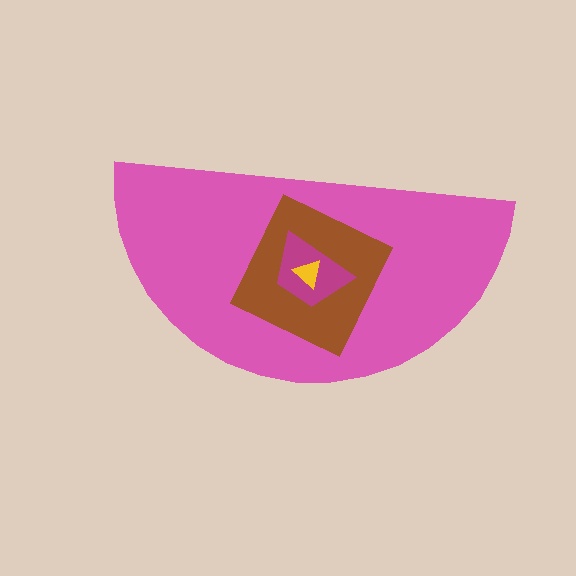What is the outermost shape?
The pink semicircle.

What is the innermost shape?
The yellow triangle.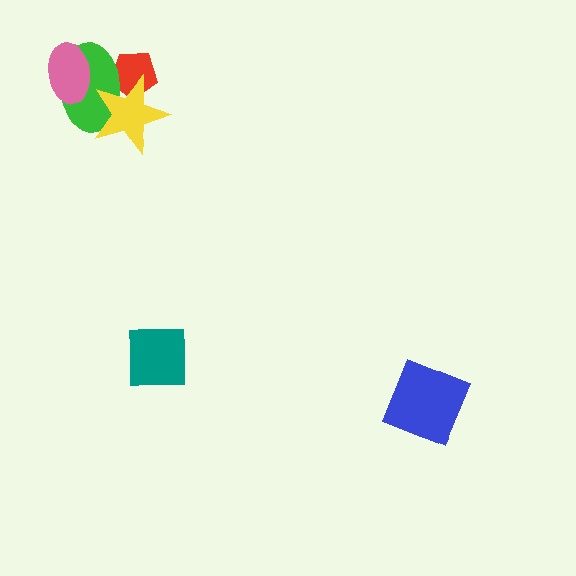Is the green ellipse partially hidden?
Yes, it is partially covered by another shape.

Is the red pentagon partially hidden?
Yes, it is partially covered by another shape.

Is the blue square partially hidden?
No, no other shape covers it.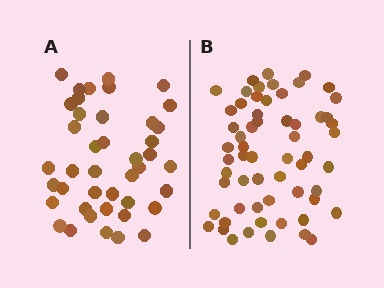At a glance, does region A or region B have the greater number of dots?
Region B (the right region) has more dots.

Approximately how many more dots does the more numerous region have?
Region B has approximately 20 more dots than region A.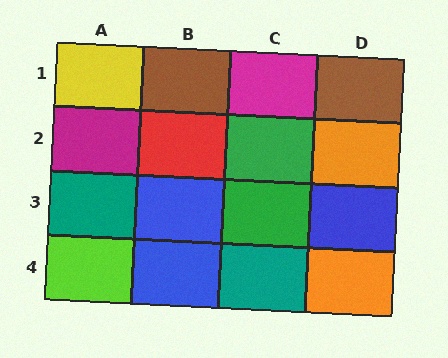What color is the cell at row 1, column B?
Brown.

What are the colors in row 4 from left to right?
Lime, blue, teal, orange.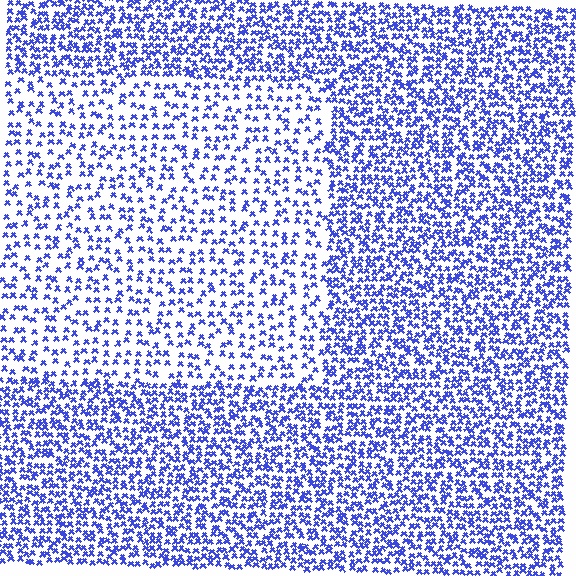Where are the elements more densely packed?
The elements are more densely packed outside the rectangle boundary.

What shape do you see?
I see a rectangle.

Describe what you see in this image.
The image contains small blue elements arranged at two different densities. A rectangle-shaped region is visible where the elements are less densely packed than the surrounding area.